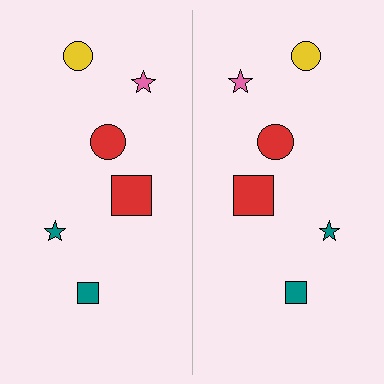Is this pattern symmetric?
Yes, this pattern has bilateral (reflection) symmetry.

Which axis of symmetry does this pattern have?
The pattern has a vertical axis of symmetry running through the center of the image.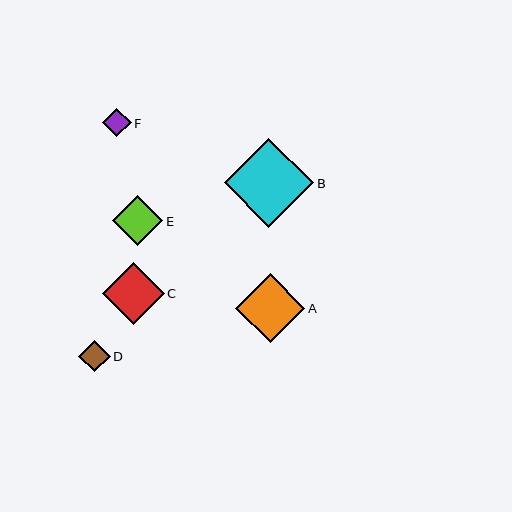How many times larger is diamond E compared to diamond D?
Diamond E is approximately 1.6 times the size of diamond D.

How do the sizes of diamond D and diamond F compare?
Diamond D and diamond F are approximately the same size.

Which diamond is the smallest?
Diamond F is the smallest with a size of approximately 29 pixels.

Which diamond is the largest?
Diamond B is the largest with a size of approximately 89 pixels.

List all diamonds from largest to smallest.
From largest to smallest: B, A, C, E, D, F.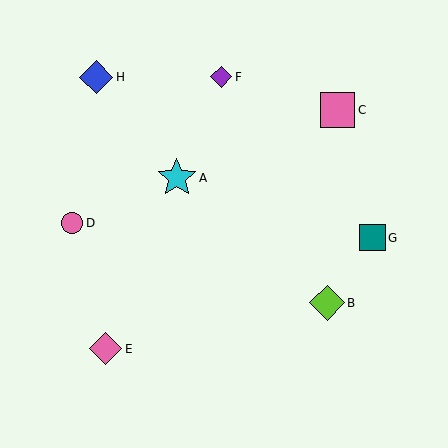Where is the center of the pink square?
The center of the pink square is at (337, 110).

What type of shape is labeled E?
Shape E is a pink diamond.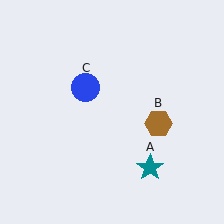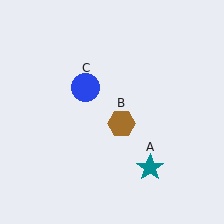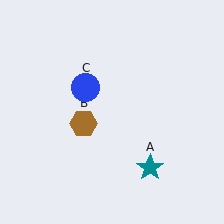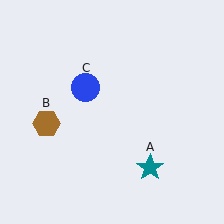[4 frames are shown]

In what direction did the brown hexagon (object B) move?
The brown hexagon (object B) moved left.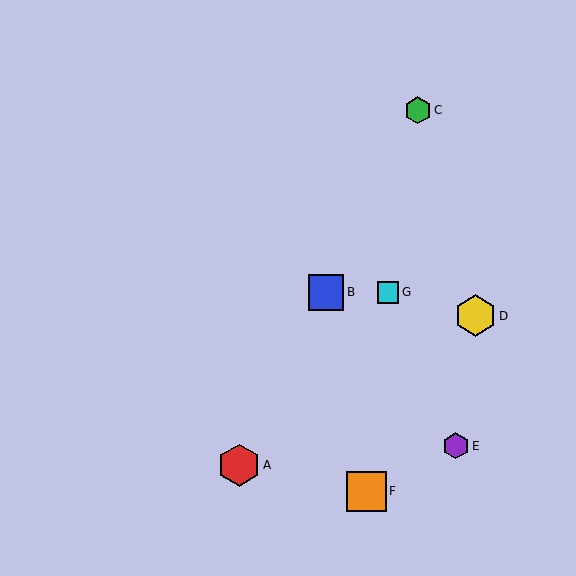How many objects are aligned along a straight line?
3 objects (A, B, C) are aligned along a straight line.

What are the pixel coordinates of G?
Object G is at (388, 292).